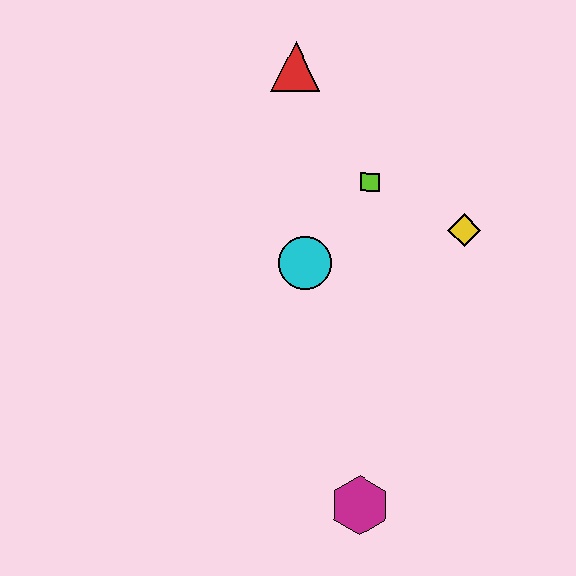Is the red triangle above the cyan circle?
Yes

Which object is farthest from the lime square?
The magenta hexagon is farthest from the lime square.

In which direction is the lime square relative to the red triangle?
The lime square is below the red triangle.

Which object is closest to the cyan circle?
The lime square is closest to the cyan circle.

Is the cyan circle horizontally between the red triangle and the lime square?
Yes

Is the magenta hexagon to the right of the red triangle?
Yes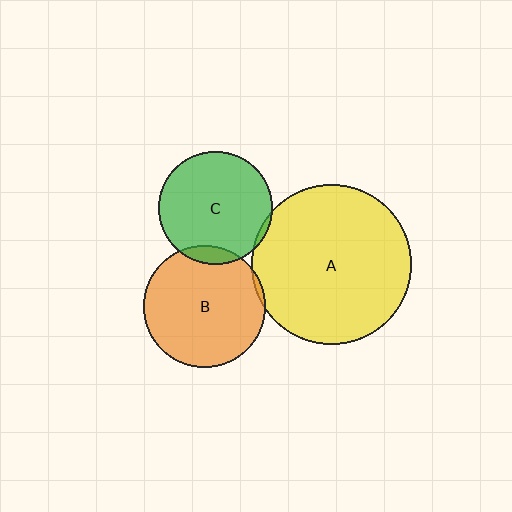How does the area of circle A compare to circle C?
Approximately 2.0 times.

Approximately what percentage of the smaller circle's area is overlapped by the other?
Approximately 5%.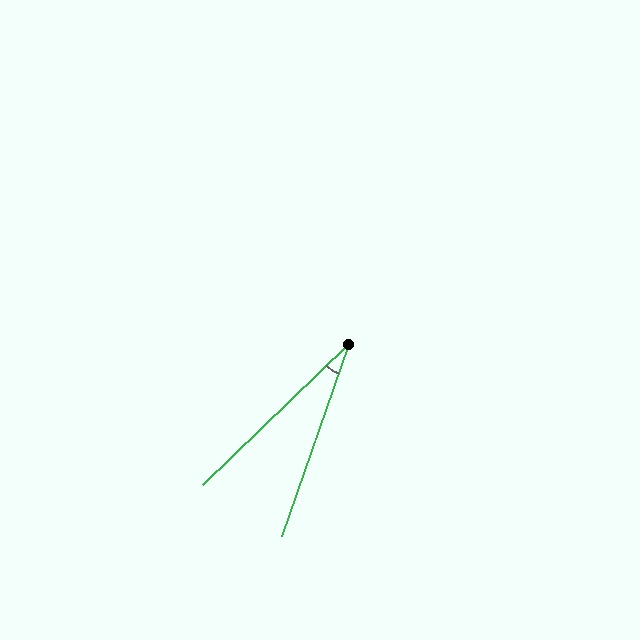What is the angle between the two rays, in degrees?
Approximately 27 degrees.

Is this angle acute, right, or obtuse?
It is acute.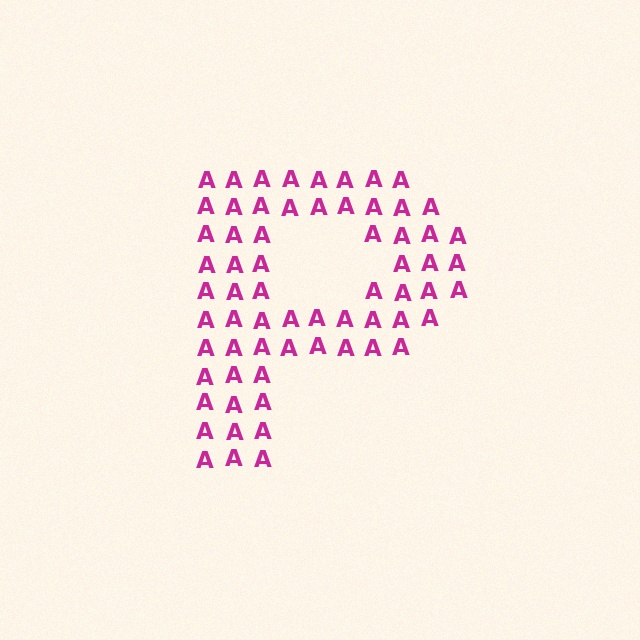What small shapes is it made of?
It is made of small letter A's.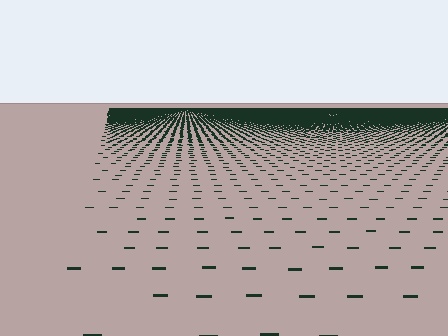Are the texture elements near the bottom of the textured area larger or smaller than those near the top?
Larger. Near the bottom, elements are closer to the viewer and appear at a bigger on-screen size.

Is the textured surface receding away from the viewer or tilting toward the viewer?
The surface is receding away from the viewer. Texture elements get smaller and denser toward the top.